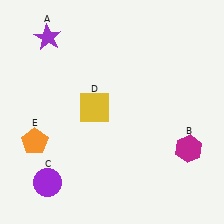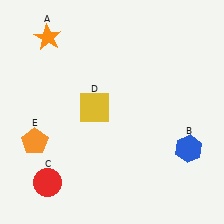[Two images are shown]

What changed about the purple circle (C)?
In Image 1, C is purple. In Image 2, it changed to red.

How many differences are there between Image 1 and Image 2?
There are 3 differences between the two images.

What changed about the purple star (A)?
In Image 1, A is purple. In Image 2, it changed to orange.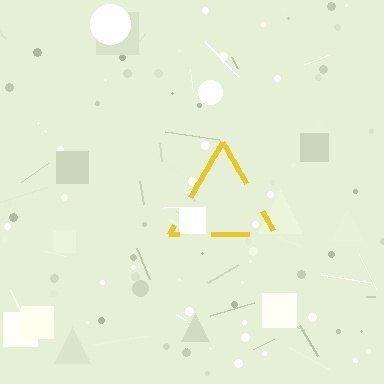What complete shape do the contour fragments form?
The contour fragments form a triangle.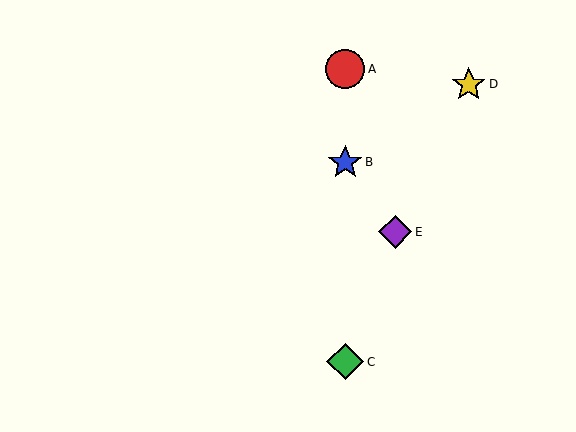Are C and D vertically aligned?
No, C is at x≈345 and D is at x≈469.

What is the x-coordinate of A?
Object A is at x≈345.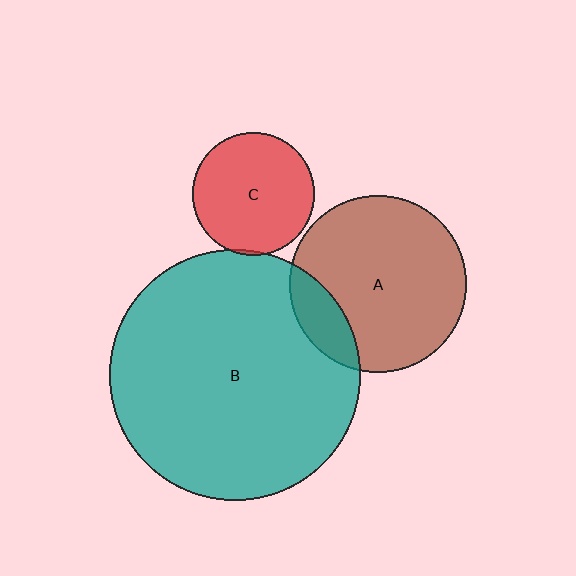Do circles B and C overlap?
Yes.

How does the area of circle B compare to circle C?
Approximately 4.2 times.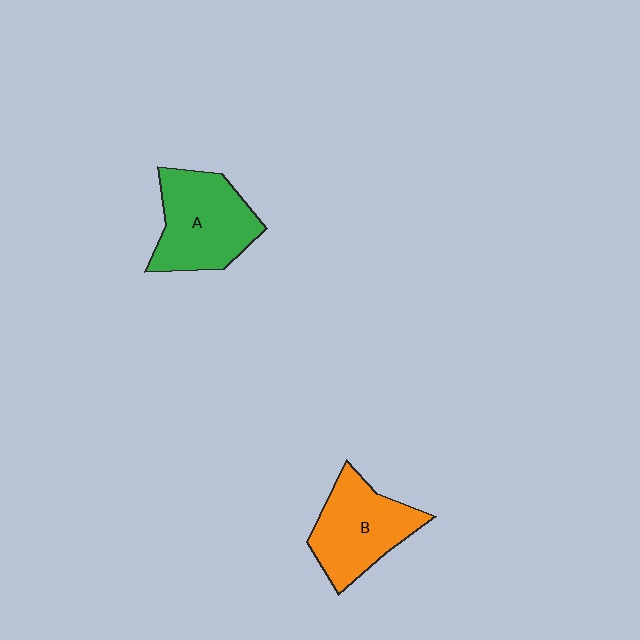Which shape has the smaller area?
Shape B (orange).